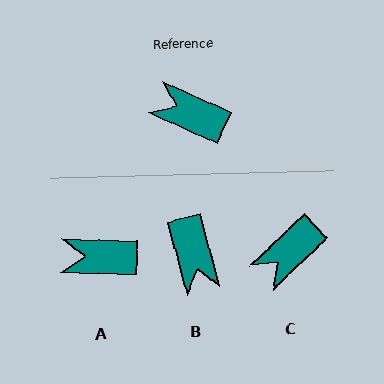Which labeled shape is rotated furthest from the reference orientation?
B, about 129 degrees away.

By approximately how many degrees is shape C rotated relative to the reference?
Approximately 68 degrees counter-clockwise.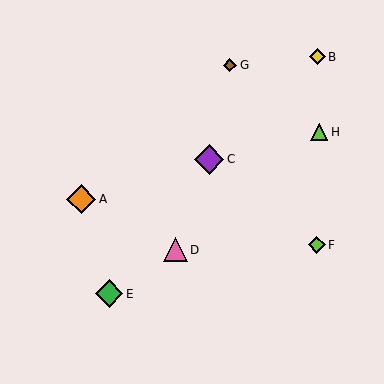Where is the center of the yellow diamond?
The center of the yellow diamond is at (317, 57).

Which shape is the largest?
The purple diamond (labeled C) is the largest.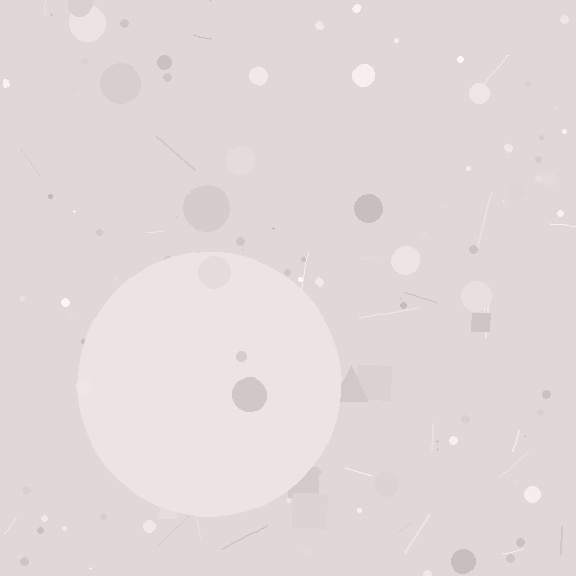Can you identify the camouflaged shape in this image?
The camouflaged shape is a circle.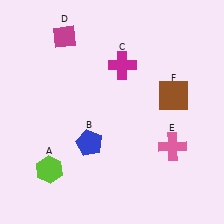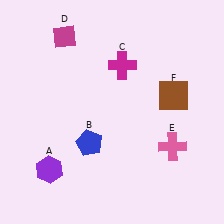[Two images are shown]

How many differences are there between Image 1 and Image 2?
There is 1 difference between the two images.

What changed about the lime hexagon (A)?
In Image 1, A is lime. In Image 2, it changed to purple.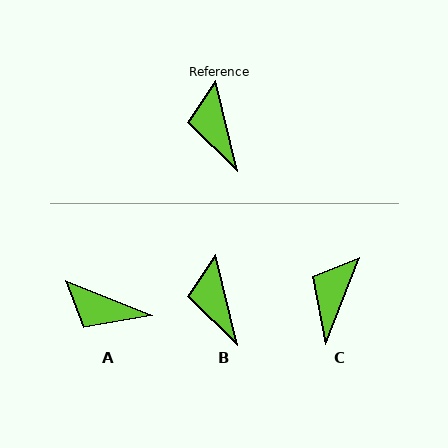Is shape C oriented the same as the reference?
No, it is off by about 35 degrees.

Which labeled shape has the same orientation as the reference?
B.